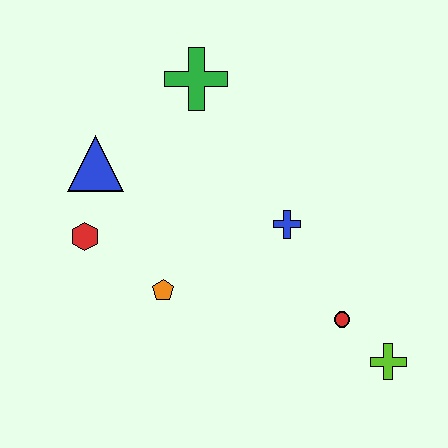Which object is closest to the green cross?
The blue triangle is closest to the green cross.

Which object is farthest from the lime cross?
The blue triangle is farthest from the lime cross.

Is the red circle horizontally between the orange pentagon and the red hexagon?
No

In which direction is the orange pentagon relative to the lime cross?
The orange pentagon is to the left of the lime cross.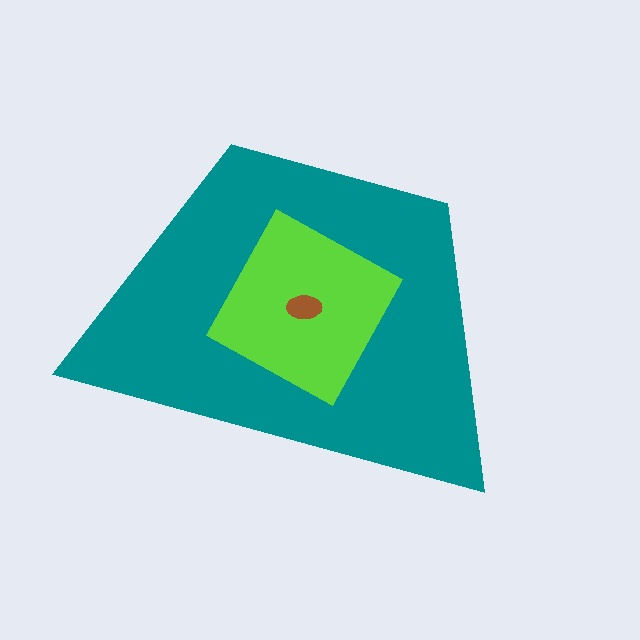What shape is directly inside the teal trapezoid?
The lime square.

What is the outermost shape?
The teal trapezoid.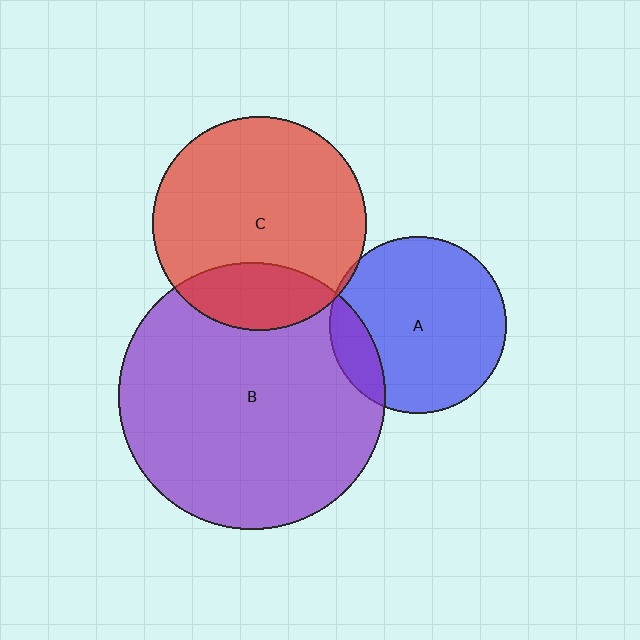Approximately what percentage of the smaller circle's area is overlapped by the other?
Approximately 15%.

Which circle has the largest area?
Circle B (purple).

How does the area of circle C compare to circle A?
Approximately 1.4 times.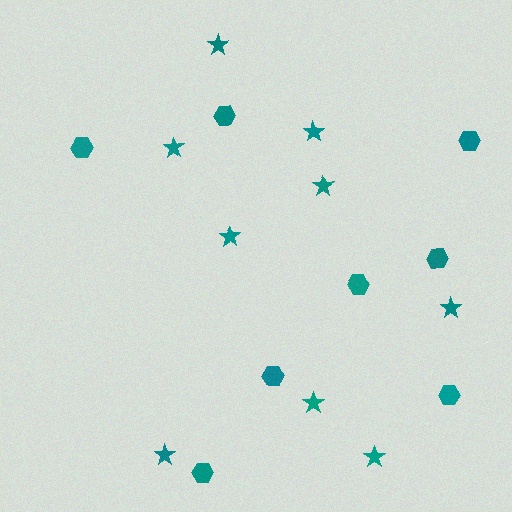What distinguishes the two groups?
There are 2 groups: one group of stars (9) and one group of hexagons (8).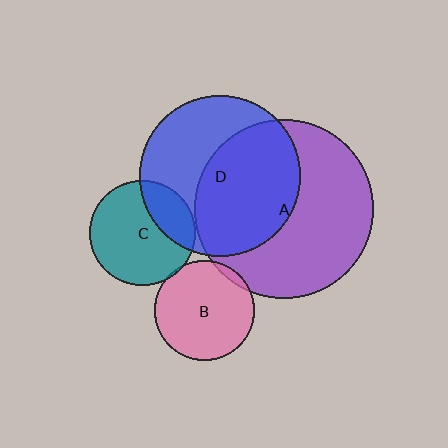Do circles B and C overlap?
Yes.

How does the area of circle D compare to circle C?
Approximately 2.4 times.